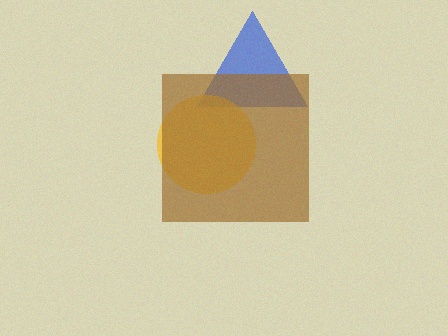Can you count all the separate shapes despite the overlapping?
Yes, there are 3 separate shapes.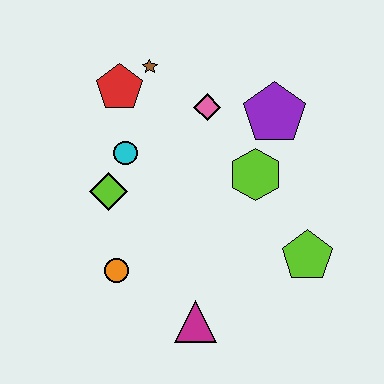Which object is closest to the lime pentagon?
The lime hexagon is closest to the lime pentagon.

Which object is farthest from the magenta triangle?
The brown star is farthest from the magenta triangle.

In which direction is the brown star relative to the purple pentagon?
The brown star is to the left of the purple pentagon.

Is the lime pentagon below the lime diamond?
Yes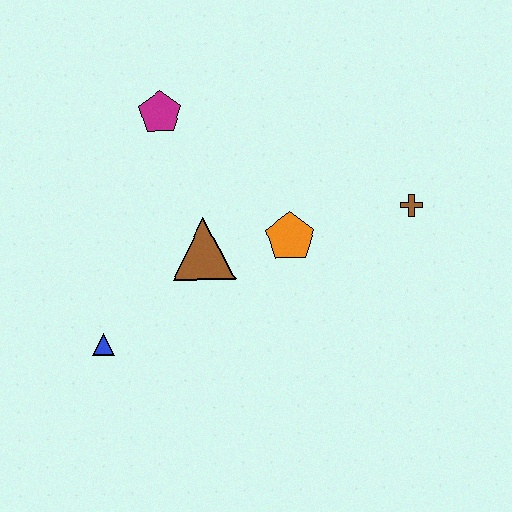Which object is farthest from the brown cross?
The blue triangle is farthest from the brown cross.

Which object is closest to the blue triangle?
The brown triangle is closest to the blue triangle.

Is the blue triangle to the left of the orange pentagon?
Yes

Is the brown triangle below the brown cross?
Yes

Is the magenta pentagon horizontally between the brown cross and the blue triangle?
Yes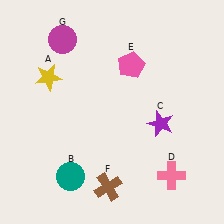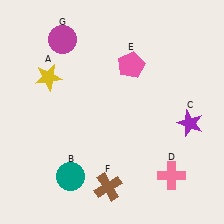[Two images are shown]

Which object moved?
The purple star (C) moved right.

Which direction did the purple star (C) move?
The purple star (C) moved right.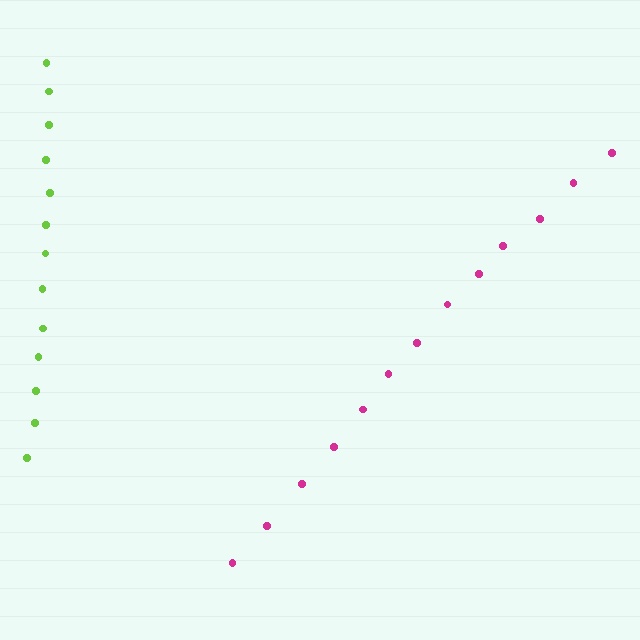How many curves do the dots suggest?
There are 2 distinct paths.